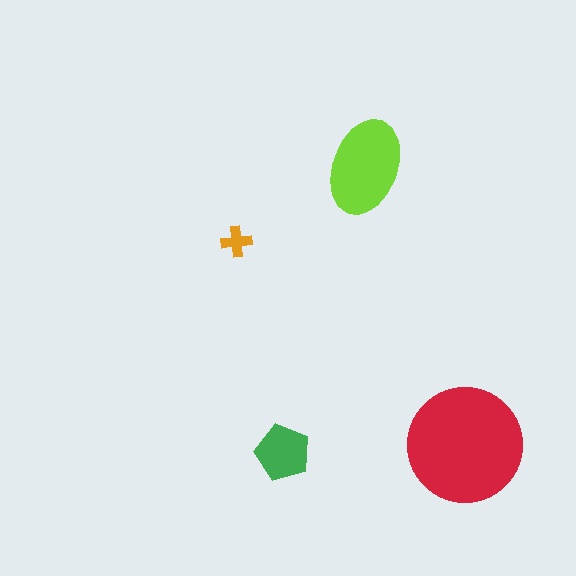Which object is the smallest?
The orange cross.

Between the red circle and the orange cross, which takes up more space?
The red circle.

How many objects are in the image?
There are 4 objects in the image.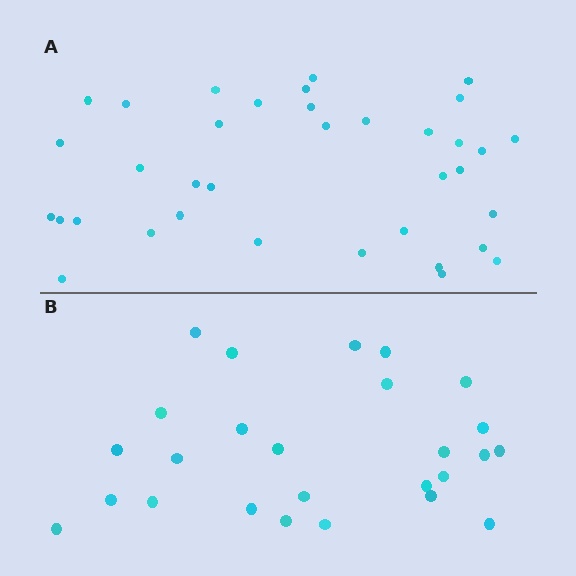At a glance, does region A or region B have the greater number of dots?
Region A (the top region) has more dots.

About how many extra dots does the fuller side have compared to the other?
Region A has roughly 10 or so more dots than region B.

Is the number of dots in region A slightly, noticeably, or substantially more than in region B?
Region A has noticeably more, but not dramatically so. The ratio is roughly 1.4 to 1.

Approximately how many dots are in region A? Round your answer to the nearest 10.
About 40 dots. (The exact count is 36, which rounds to 40.)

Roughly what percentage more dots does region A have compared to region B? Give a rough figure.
About 40% more.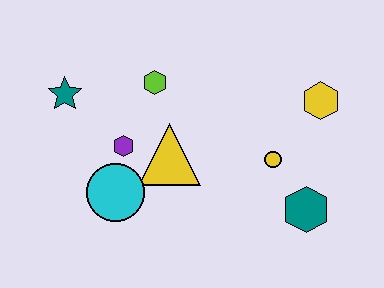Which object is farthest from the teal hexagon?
The teal star is farthest from the teal hexagon.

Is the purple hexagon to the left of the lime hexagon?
Yes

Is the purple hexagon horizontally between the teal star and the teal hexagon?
Yes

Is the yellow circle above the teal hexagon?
Yes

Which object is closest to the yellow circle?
The teal hexagon is closest to the yellow circle.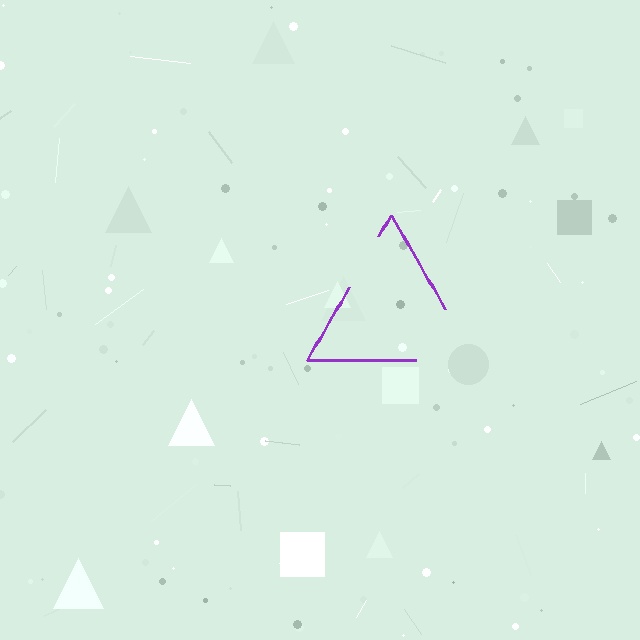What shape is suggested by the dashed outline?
The dashed outline suggests a triangle.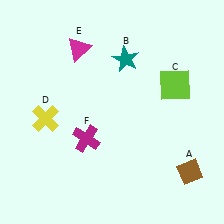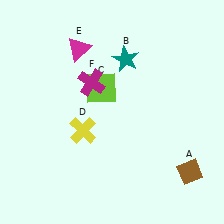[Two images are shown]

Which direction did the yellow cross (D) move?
The yellow cross (D) moved right.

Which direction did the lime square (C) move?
The lime square (C) moved left.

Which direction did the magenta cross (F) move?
The magenta cross (F) moved up.